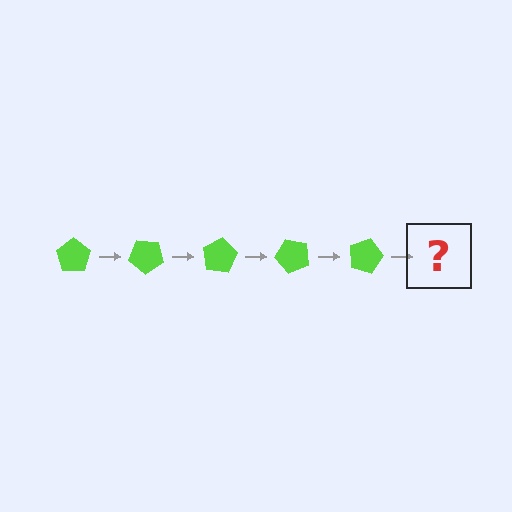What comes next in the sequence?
The next element should be a lime pentagon rotated 200 degrees.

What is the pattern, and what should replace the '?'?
The pattern is that the pentagon rotates 40 degrees each step. The '?' should be a lime pentagon rotated 200 degrees.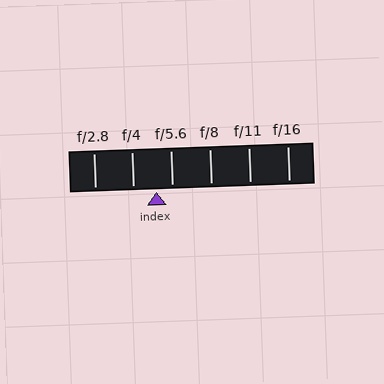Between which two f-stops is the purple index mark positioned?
The index mark is between f/4 and f/5.6.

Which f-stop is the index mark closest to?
The index mark is closest to f/5.6.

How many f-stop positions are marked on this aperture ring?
There are 6 f-stop positions marked.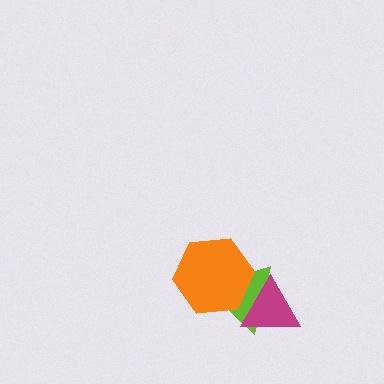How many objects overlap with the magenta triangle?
2 objects overlap with the magenta triangle.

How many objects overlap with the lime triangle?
2 objects overlap with the lime triangle.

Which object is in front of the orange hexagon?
The magenta triangle is in front of the orange hexagon.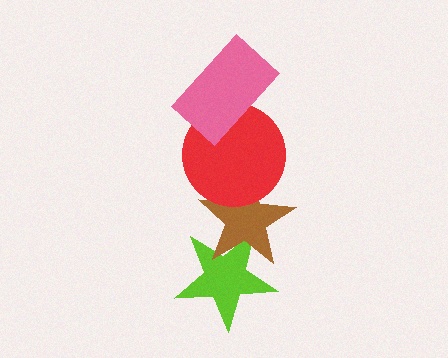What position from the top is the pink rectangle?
The pink rectangle is 1st from the top.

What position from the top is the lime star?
The lime star is 4th from the top.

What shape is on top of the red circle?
The pink rectangle is on top of the red circle.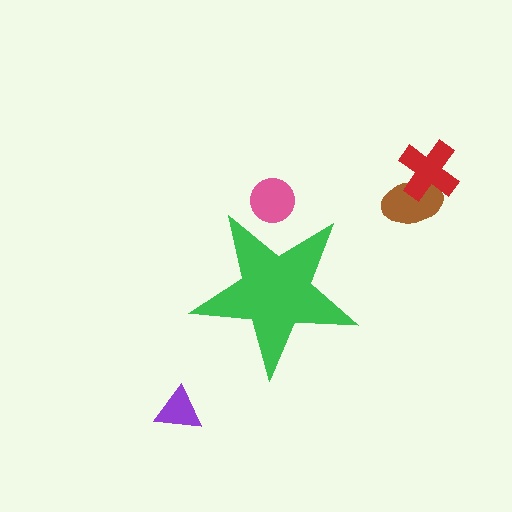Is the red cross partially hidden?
No, the red cross is fully visible.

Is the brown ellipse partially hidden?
No, the brown ellipse is fully visible.